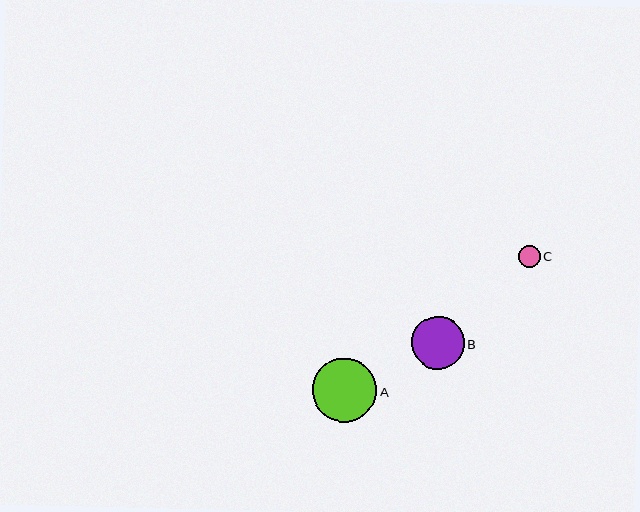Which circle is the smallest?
Circle C is the smallest with a size of approximately 22 pixels.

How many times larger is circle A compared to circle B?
Circle A is approximately 1.2 times the size of circle B.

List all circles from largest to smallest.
From largest to smallest: A, B, C.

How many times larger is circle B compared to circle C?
Circle B is approximately 2.4 times the size of circle C.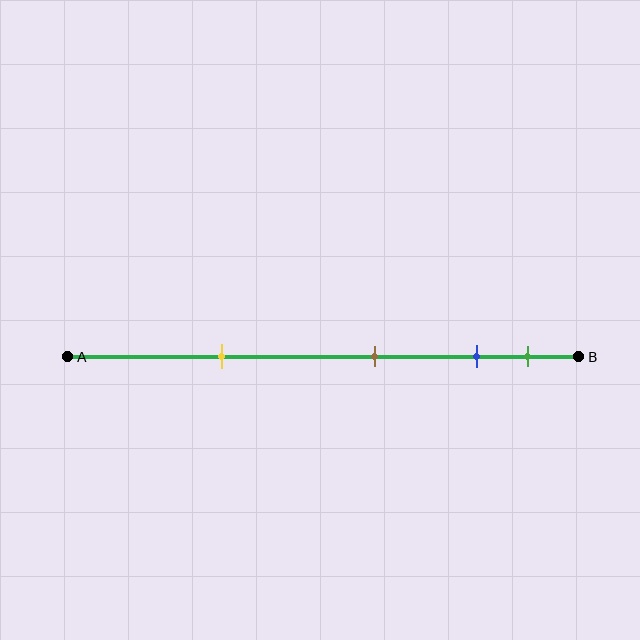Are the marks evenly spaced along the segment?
No, the marks are not evenly spaced.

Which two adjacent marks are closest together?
The blue and green marks are the closest adjacent pair.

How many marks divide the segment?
There are 4 marks dividing the segment.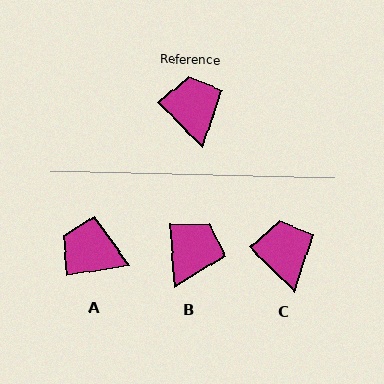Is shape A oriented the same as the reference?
No, it is off by about 53 degrees.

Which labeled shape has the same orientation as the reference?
C.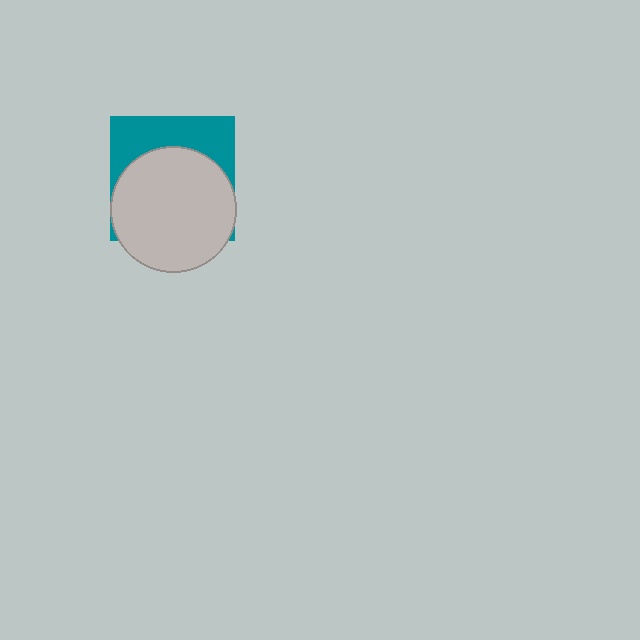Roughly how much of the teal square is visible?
A small part of it is visible (roughly 36%).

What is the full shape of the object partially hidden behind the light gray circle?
The partially hidden object is a teal square.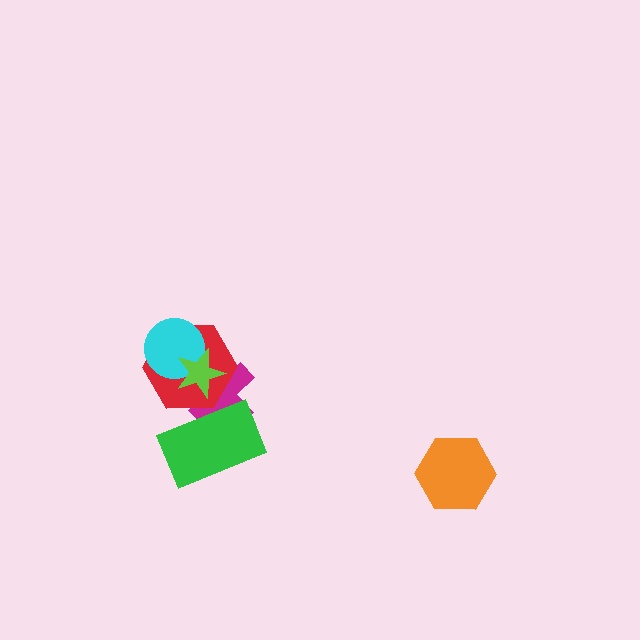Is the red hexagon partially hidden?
Yes, it is partially covered by another shape.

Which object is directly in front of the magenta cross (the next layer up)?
The red hexagon is directly in front of the magenta cross.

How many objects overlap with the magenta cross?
3 objects overlap with the magenta cross.